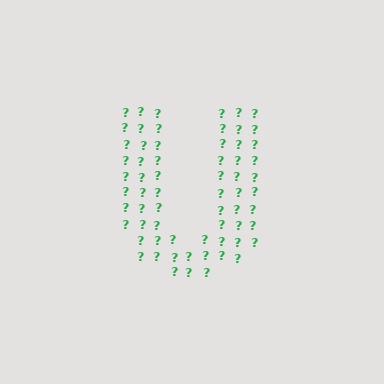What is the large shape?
The large shape is the letter U.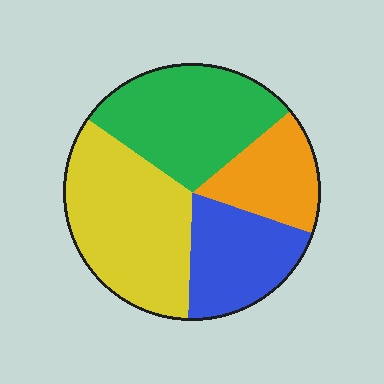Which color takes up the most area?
Yellow, at roughly 35%.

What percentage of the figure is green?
Green takes up about one third (1/3) of the figure.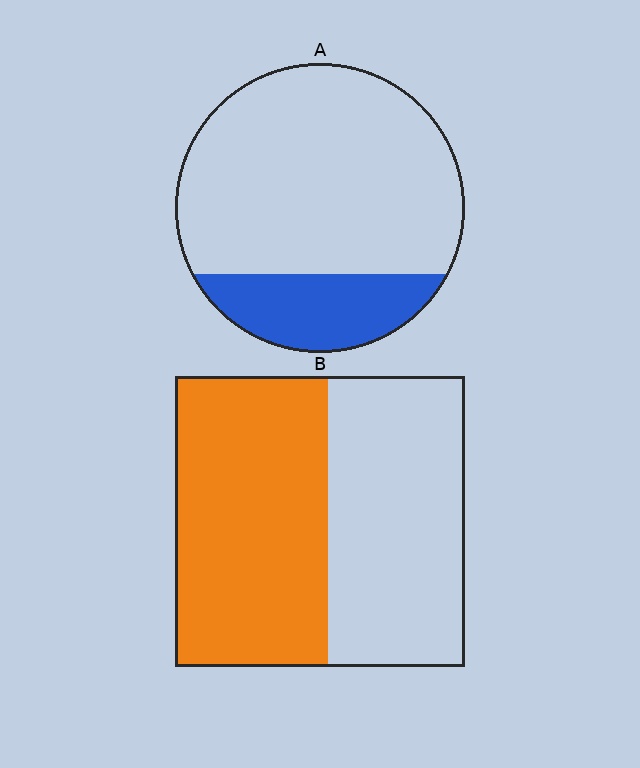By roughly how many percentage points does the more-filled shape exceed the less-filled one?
By roughly 30 percentage points (B over A).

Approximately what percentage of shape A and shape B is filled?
A is approximately 20% and B is approximately 55%.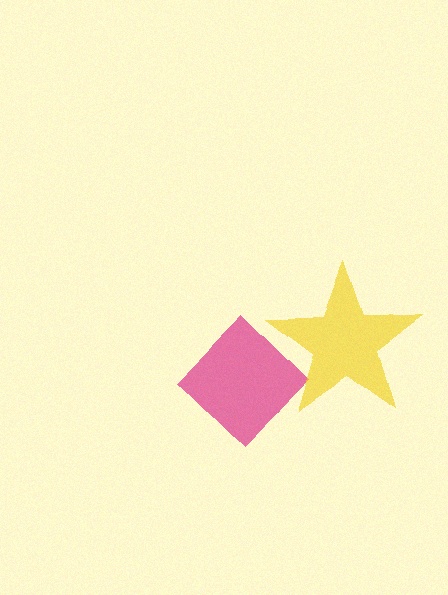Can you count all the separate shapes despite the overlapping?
Yes, there are 2 separate shapes.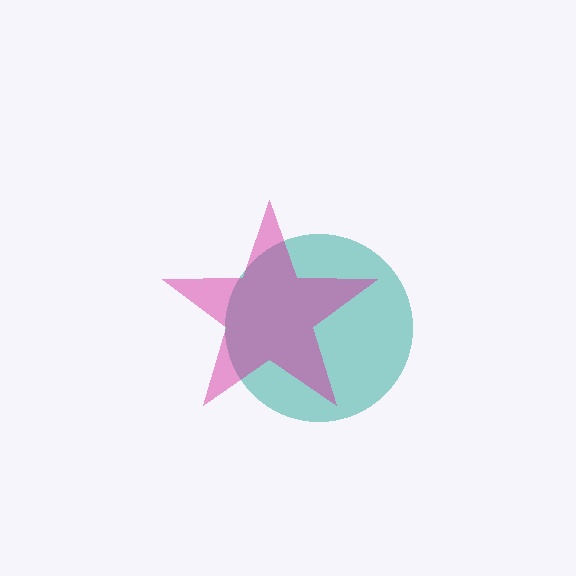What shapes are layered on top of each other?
The layered shapes are: a teal circle, a magenta star.